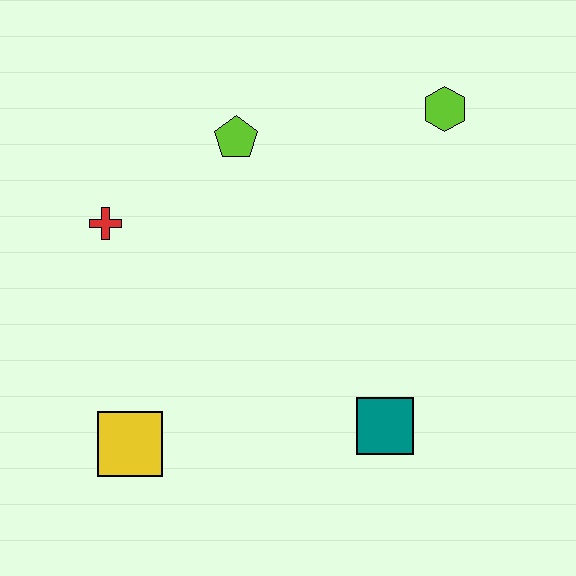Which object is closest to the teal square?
The yellow square is closest to the teal square.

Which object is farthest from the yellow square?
The lime hexagon is farthest from the yellow square.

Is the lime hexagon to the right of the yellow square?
Yes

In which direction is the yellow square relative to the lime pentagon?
The yellow square is below the lime pentagon.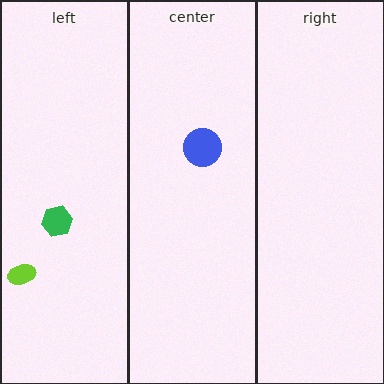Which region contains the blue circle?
The center region.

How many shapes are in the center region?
1.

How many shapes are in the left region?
2.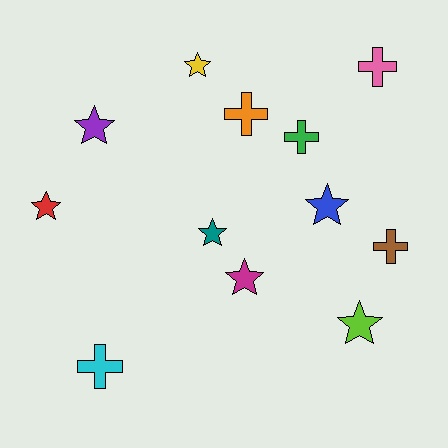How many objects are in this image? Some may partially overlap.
There are 12 objects.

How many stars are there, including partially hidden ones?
There are 7 stars.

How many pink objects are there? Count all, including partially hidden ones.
There is 1 pink object.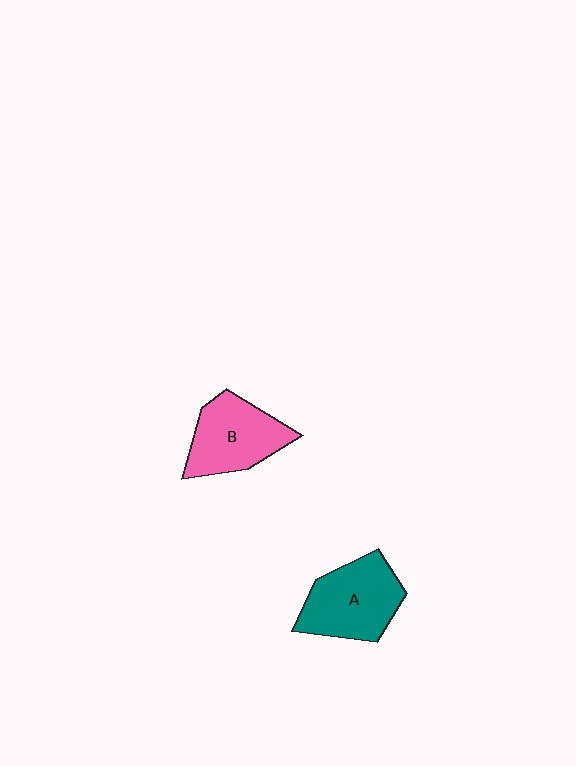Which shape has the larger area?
Shape A (teal).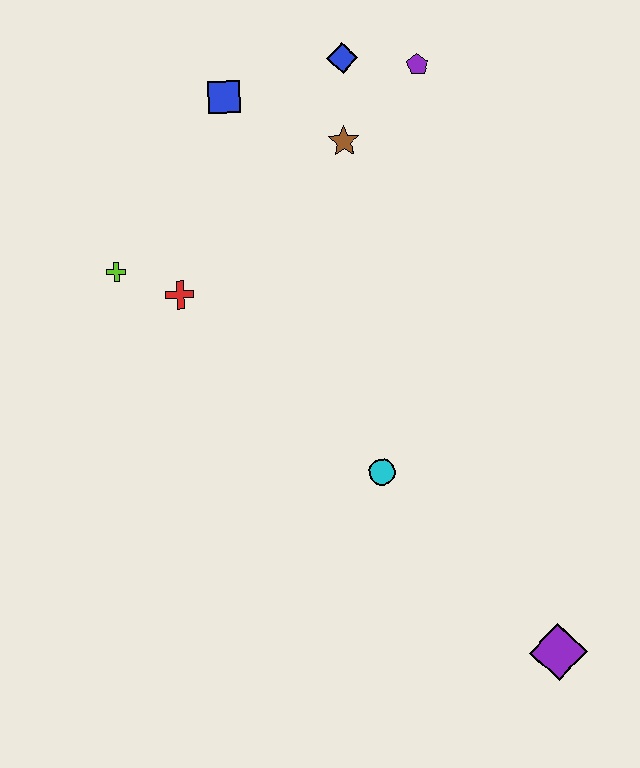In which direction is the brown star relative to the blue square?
The brown star is to the right of the blue square.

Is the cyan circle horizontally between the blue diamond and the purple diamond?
Yes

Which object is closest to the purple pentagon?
The blue diamond is closest to the purple pentagon.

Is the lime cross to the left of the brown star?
Yes